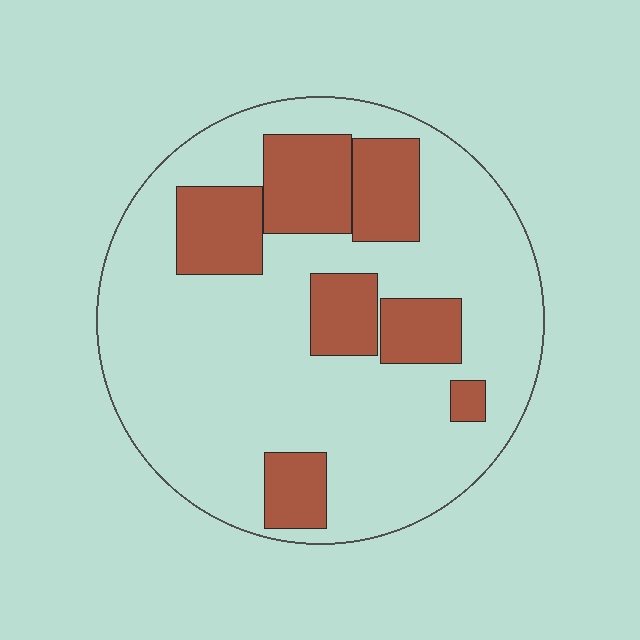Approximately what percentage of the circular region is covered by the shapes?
Approximately 25%.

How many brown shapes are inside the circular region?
7.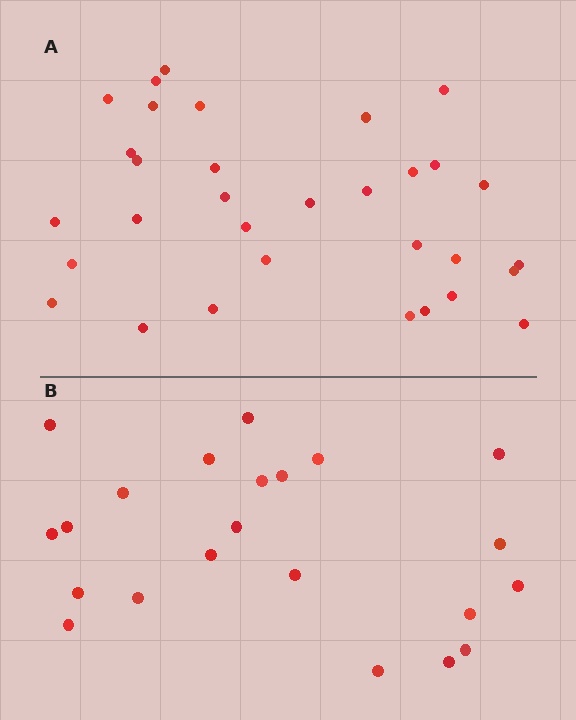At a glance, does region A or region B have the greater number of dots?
Region A (the top region) has more dots.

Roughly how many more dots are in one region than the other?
Region A has roughly 10 or so more dots than region B.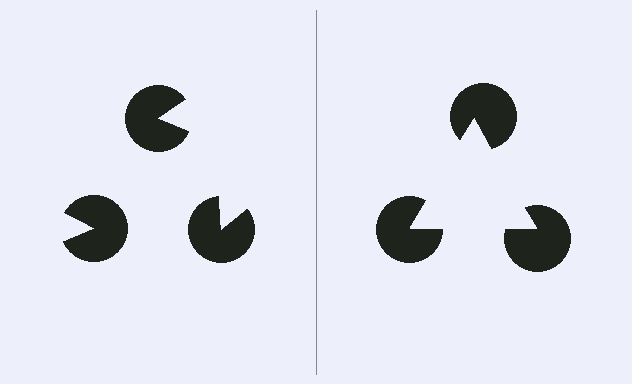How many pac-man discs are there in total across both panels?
6 — 3 on each side.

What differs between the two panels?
The pac-man discs are positioned identically on both sides; only the wedge orientations differ. On the right they align to a triangle; on the left they are misaligned.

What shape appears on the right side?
An illusory triangle.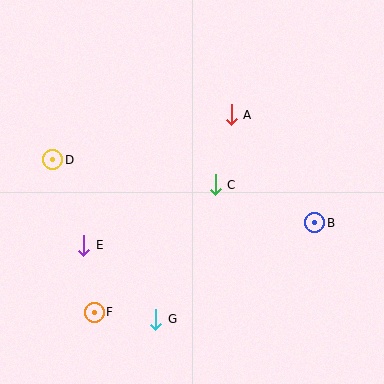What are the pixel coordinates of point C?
Point C is at (215, 185).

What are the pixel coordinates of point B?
Point B is at (315, 223).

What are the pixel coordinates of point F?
Point F is at (94, 312).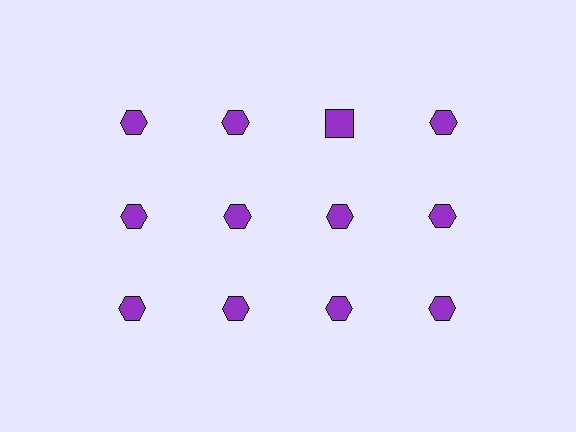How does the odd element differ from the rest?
It has a different shape: square instead of hexagon.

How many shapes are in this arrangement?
There are 12 shapes arranged in a grid pattern.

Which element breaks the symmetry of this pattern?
The purple square in the top row, center column breaks the symmetry. All other shapes are purple hexagons.